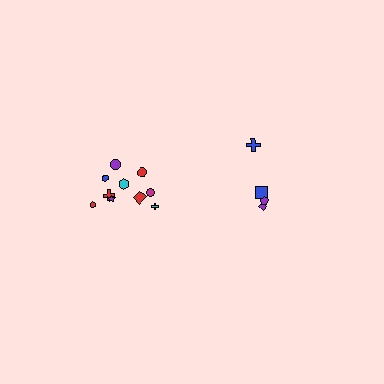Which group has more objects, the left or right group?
The left group.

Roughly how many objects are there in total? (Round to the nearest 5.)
Roughly 15 objects in total.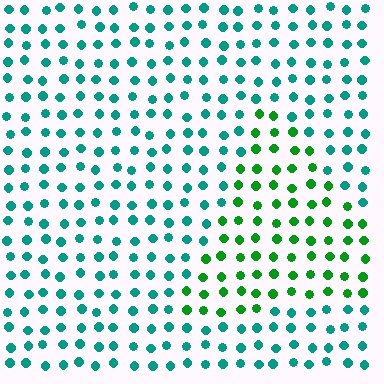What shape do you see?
I see a triangle.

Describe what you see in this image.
The image is filled with small teal elements in a uniform arrangement. A triangle-shaped region is visible where the elements are tinted to a slightly different hue, forming a subtle color boundary.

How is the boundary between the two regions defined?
The boundary is defined purely by a slight shift in hue (about 44 degrees). Spacing, size, and orientation are identical on both sides.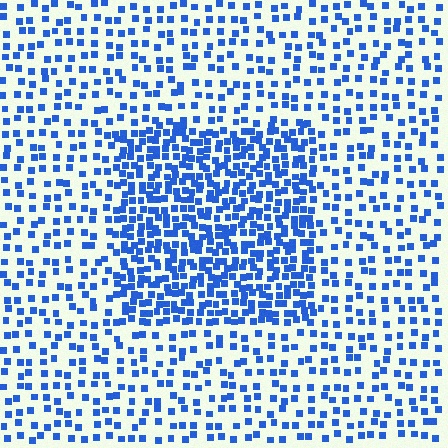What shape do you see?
I see a rectangle.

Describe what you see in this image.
The image contains small blue elements arranged at two different densities. A rectangle-shaped region is visible where the elements are more densely packed than the surrounding area.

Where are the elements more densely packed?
The elements are more densely packed inside the rectangle boundary.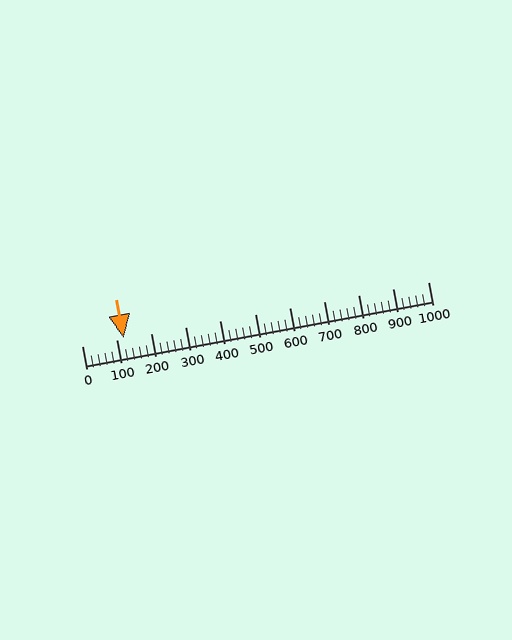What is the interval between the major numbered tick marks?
The major tick marks are spaced 100 units apart.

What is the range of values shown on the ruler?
The ruler shows values from 0 to 1000.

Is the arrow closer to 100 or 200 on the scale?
The arrow is closer to 100.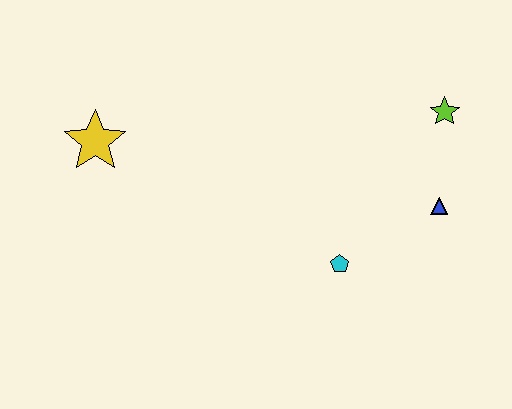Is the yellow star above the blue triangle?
Yes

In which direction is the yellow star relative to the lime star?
The yellow star is to the left of the lime star.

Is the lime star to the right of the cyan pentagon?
Yes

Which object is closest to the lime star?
The blue triangle is closest to the lime star.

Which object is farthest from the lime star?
The yellow star is farthest from the lime star.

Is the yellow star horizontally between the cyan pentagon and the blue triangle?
No